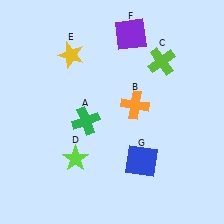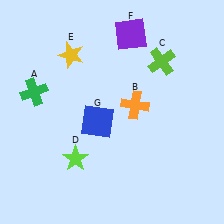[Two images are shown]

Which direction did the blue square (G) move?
The blue square (G) moved left.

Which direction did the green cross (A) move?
The green cross (A) moved left.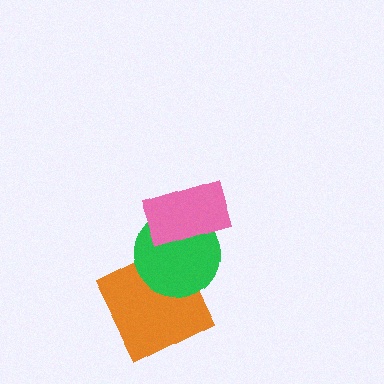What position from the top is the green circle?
The green circle is 2nd from the top.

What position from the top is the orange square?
The orange square is 3rd from the top.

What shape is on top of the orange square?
The green circle is on top of the orange square.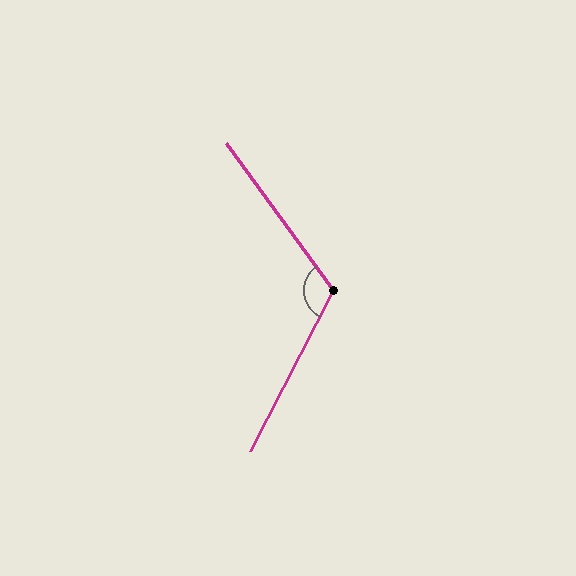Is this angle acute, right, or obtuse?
It is obtuse.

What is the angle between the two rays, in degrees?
Approximately 117 degrees.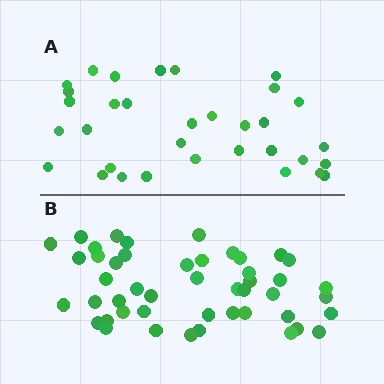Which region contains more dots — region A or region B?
Region B (the bottom region) has more dots.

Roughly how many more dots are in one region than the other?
Region B has approximately 15 more dots than region A.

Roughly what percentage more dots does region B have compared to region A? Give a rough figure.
About 40% more.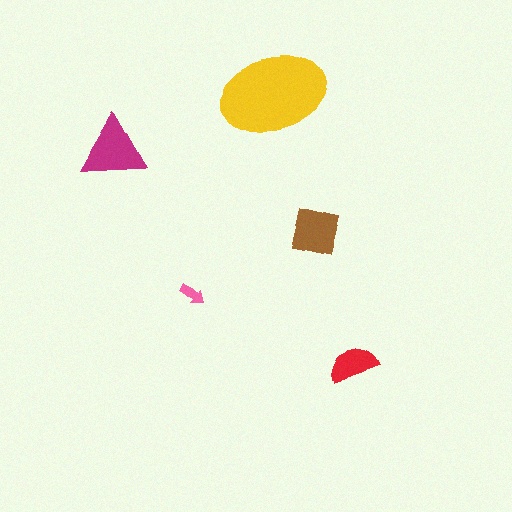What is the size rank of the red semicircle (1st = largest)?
4th.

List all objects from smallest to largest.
The pink arrow, the red semicircle, the brown square, the magenta triangle, the yellow ellipse.